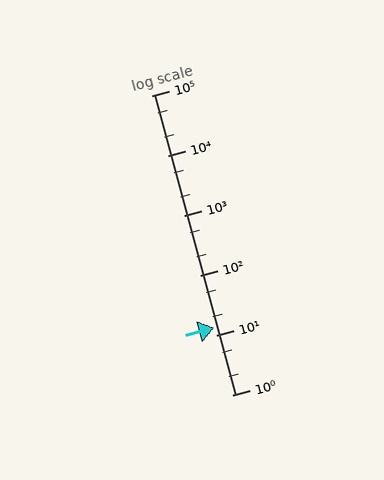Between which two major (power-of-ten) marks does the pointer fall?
The pointer is between 10 and 100.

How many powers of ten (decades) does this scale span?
The scale spans 5 decades, from 1 to 100000.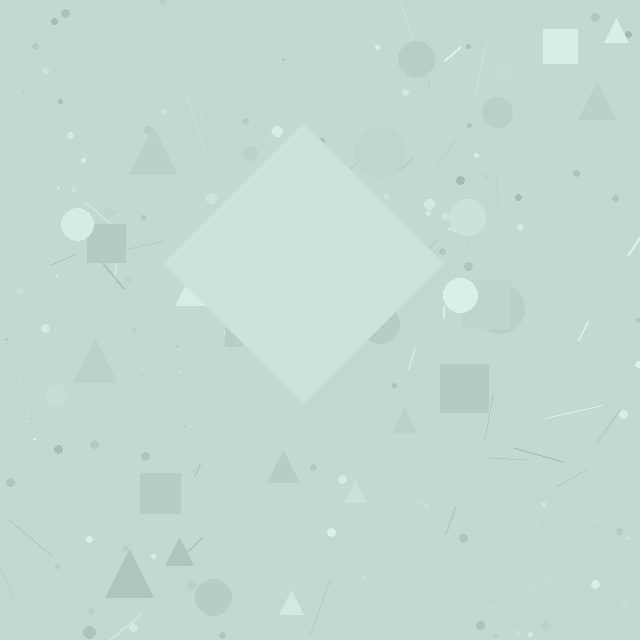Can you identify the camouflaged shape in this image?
The camouflaged shape is a diamond.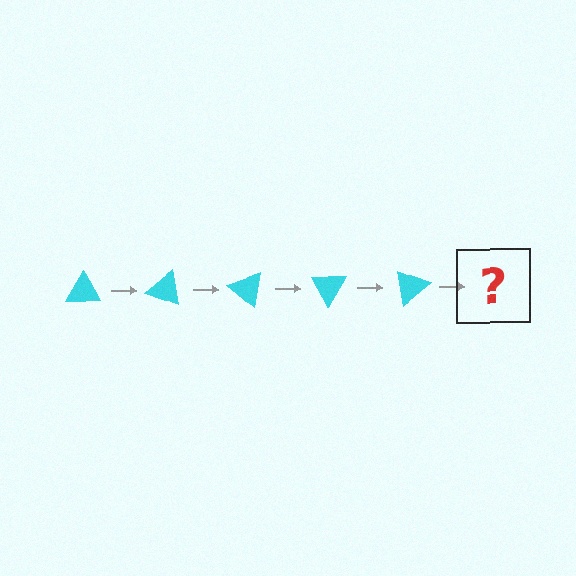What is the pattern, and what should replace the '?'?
The pattern is that the triangle rotates 20 degrees each step. The '?' should be a cyan triangle rotated 100 degrees.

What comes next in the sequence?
The next element should be a cyan triangle rotated 100 degrees.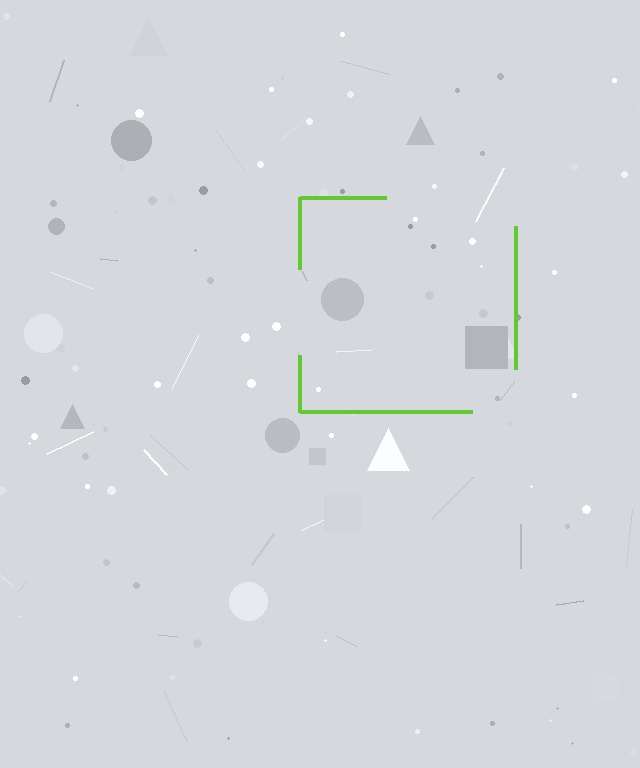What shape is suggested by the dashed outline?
The dashed outline suggests a square.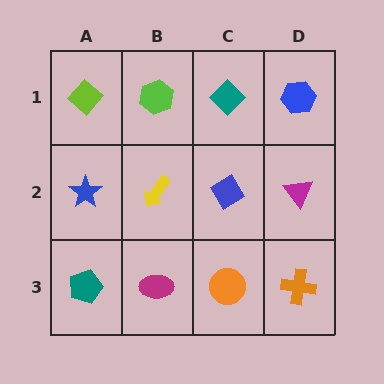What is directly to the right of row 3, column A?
A magenta ellipse.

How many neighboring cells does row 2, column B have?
4.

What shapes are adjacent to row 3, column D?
A magenta triangle (row 2, column D), an orange circle (row 3, column C).